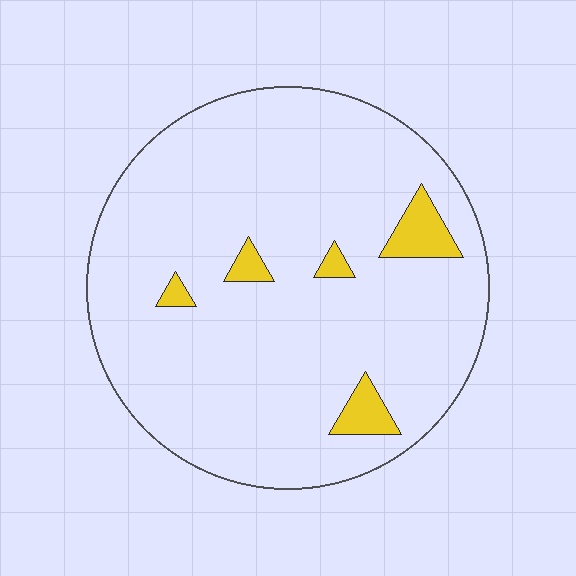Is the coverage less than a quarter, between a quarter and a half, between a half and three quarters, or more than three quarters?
Less than a quarter.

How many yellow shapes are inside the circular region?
5.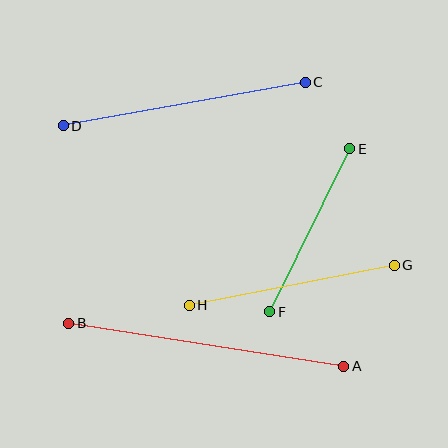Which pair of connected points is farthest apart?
Points A and B are farthest apart.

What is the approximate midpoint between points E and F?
The midpoint is at approximately (310, 230) pixels.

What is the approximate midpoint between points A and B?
The midpoint is at approximately (206, 345) pixels.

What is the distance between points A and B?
The distance is approximately 278 pixels.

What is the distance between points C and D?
The distance is approximately 246 pixels.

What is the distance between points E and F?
The distance is approximately 181 pixels.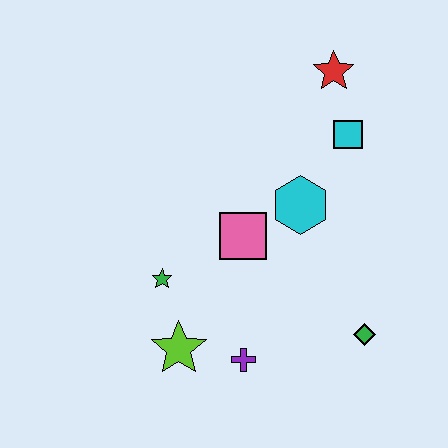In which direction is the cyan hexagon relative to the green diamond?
The cyan hexagon is above the green diamond.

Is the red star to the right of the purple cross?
Yes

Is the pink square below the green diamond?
No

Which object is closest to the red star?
The cyan square is closest to the red star.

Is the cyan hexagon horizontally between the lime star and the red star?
Yes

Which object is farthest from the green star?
The red star is farthest from the green star.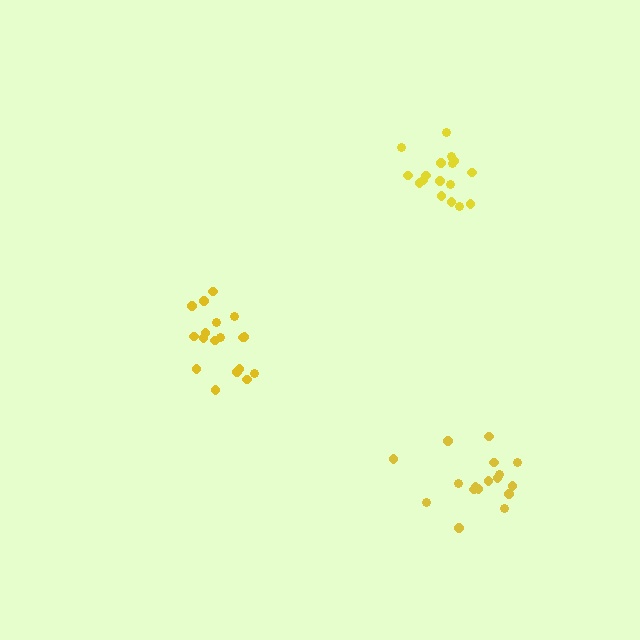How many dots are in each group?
Group 1: 18 dots, Group 2: 17 dots, Group 3: 17 dots (52 total).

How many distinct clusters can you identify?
There are 3 distinct clusters.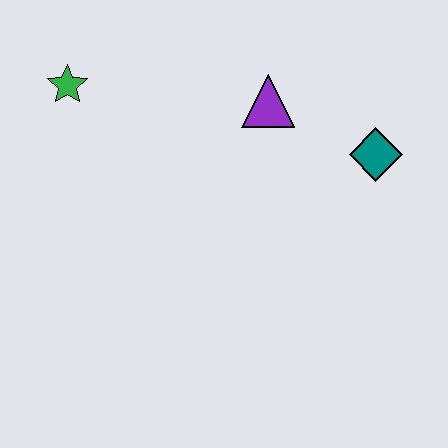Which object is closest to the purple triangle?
The teal diamond is closest to the purple triangle.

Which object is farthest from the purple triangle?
The green star is farthest from the purple triangle.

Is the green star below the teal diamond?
No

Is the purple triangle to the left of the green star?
No